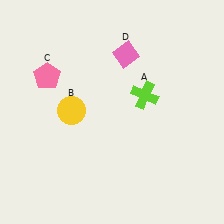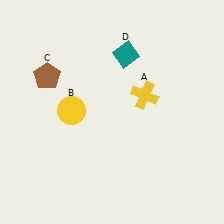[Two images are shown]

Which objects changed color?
A changed from lime to yellow. C changed from pink to brown. D changed from pink to teal.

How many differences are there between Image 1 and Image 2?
There are 3 differences between the two images.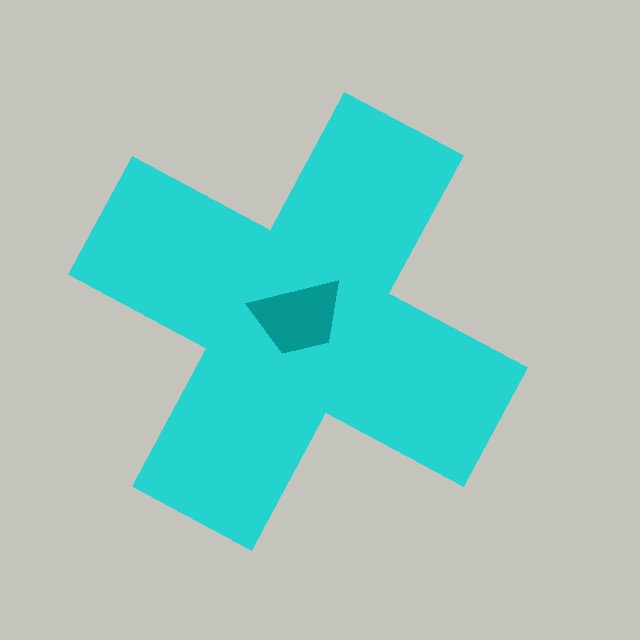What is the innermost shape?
The teal trapezoid.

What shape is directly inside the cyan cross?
The teal trapezoid.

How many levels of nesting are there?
2.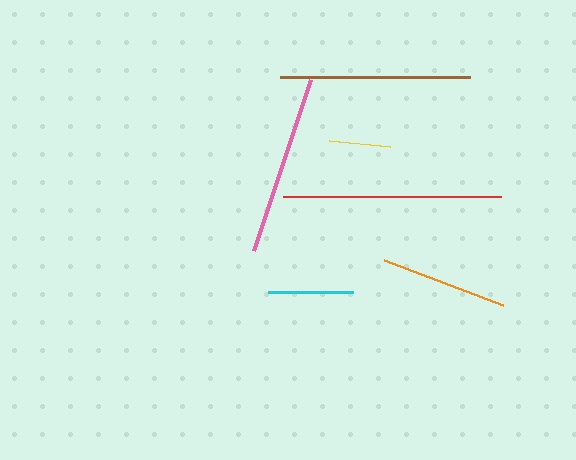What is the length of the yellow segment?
The yellow segment is approximately 61 pixels long.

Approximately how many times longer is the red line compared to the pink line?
The red line is approximately 1.2 times the length of the pink line.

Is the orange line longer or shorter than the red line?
The red line is longer than the orange line.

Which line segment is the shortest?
The yellow line is the shortest at approximately 61 pixels.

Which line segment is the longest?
The red line is the longest at approximately 218 pixels.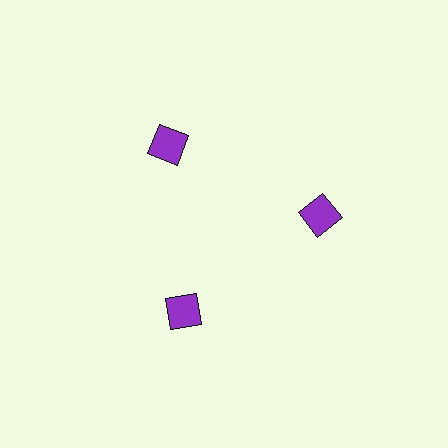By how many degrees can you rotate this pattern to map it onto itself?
The pattern maps onto itself every 120 degrees of rotation.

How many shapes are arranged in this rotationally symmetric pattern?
There are 3 shapes, arranged in 3 groups of 1.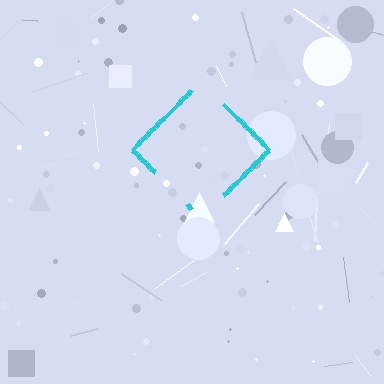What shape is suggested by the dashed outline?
The dashed outline suggests a diamond.